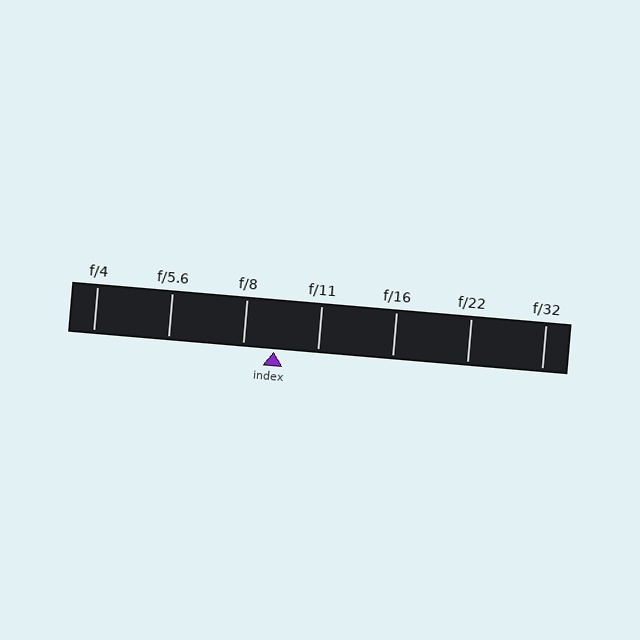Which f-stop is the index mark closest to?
The index mark is closest to f/8.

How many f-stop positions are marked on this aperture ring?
There are 7 f-stop positions marked.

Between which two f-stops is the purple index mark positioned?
The index mark is between f/8 and f/11.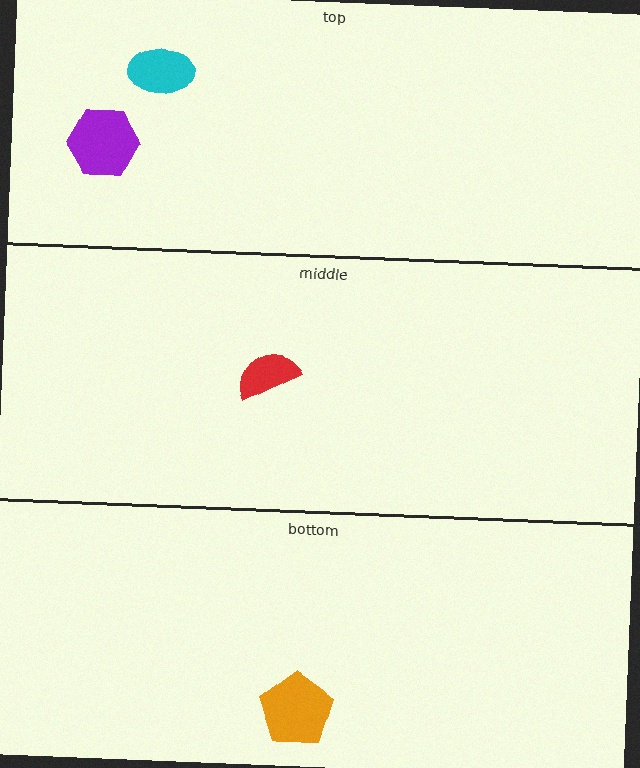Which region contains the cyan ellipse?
The top region.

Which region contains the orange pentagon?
The bottom region.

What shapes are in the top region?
The cyan ellipse, the purple hexagon.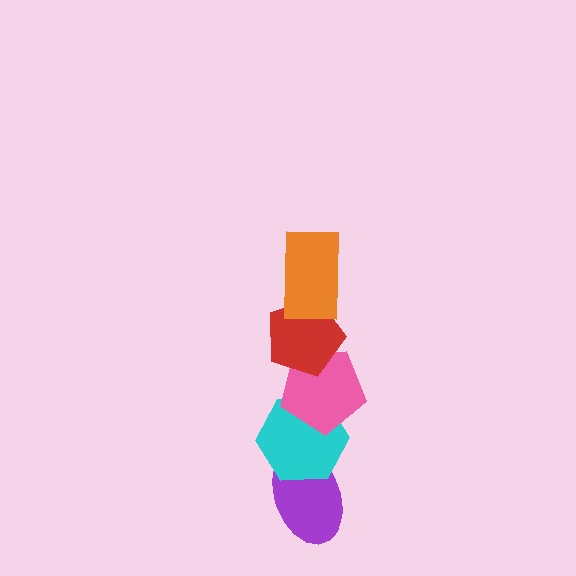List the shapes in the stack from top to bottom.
From top to bottom: the orange rectangle, the red pentagon, the pink pentagon, the cyan hexagon, the purple ellipse.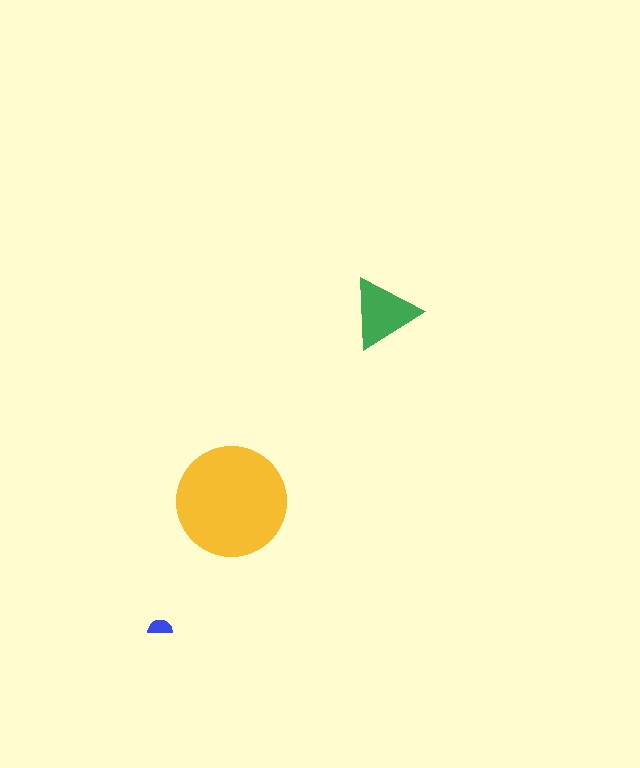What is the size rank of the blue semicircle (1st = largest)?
3rd.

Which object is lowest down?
The blue semicircle is bottommost.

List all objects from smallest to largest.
The blue semicircle, the green triangle, the yellow circle.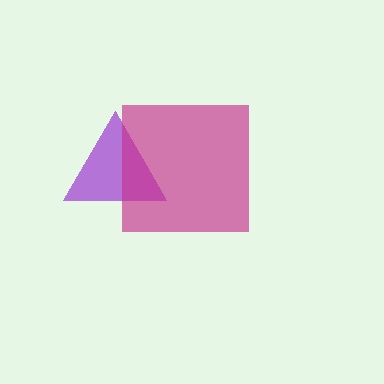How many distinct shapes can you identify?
There are 2 distinct shapes: a purple triangle, a magenta square.